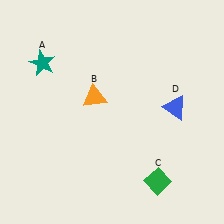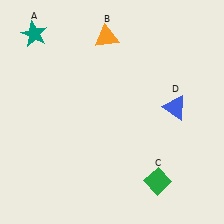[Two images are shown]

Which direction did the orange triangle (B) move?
The orange triangle (B) moved up.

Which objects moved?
The objects that moved are: the teal star (A), the orange triangle (B).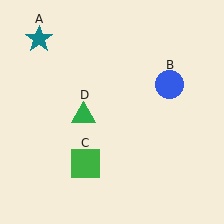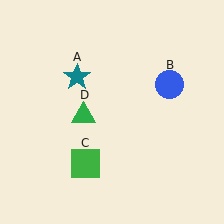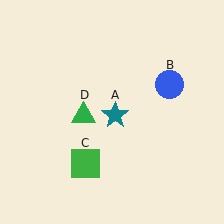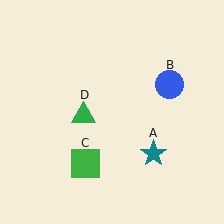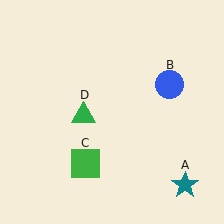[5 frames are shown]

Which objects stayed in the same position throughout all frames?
Blue circle (object B) and green square (object C) and green triangle (object D) remained stationary.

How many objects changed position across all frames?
1 object changed position: teal star (object A).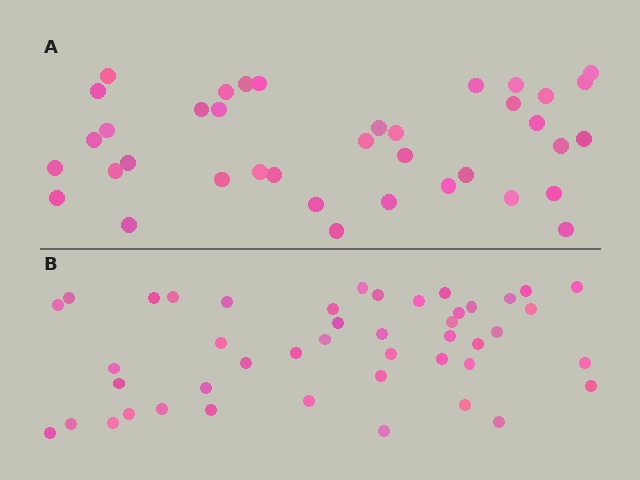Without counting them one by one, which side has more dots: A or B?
Region B (the bottom region) has more dots.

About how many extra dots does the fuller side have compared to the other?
Region B has roughly 8 or so more dots than region A.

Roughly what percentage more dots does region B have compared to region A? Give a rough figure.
About 20% more.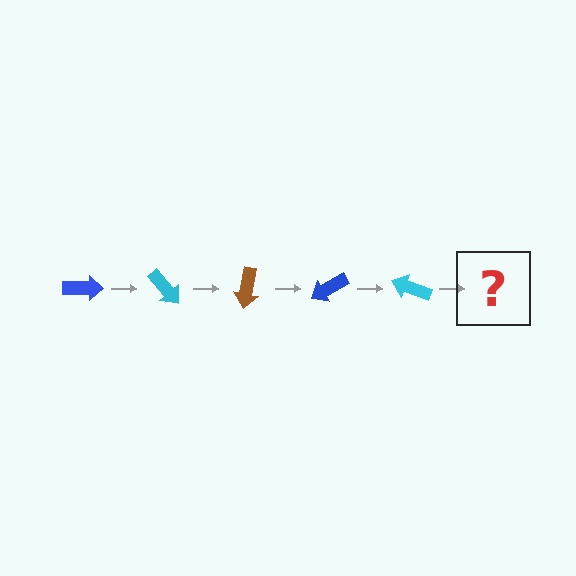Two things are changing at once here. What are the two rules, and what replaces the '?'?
The two rules are that it rotates 50 degrees each step and the color cycles through blue, cyan, and brown. The '?' should be a brown arrow, rotated 250 degrees from the start.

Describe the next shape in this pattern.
It should be a brown arrow, rotated 250 degrees from the start.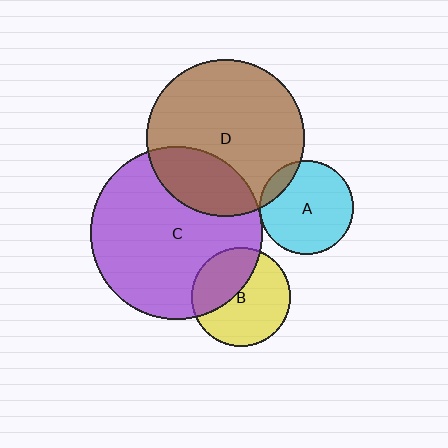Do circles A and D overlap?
Yes.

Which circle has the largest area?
Circle C (purple).